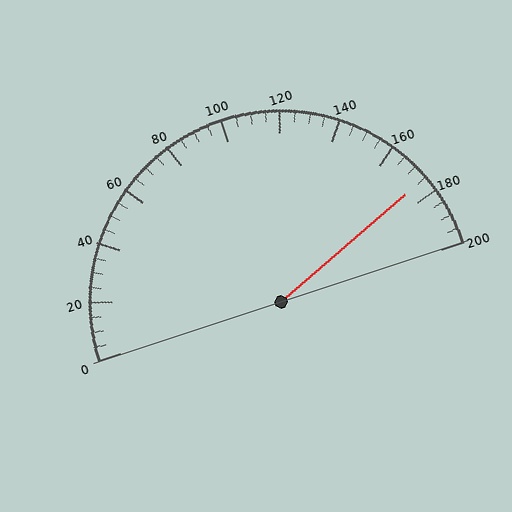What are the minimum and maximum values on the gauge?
The gauge ranges from 0 to 200.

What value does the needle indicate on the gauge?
The needle indicates approximately 175.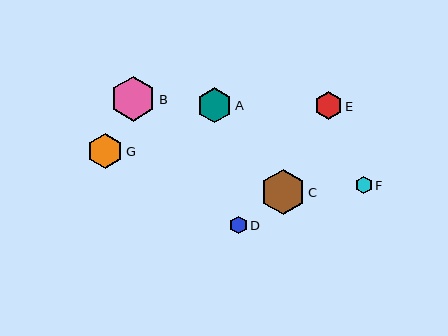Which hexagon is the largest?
Hexagon B is the largest with a size of approximately 45 pixels.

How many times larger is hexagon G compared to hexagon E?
Hexagon G is approximately 1.3 times the size of hexagon E.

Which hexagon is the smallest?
Hexagon F is the smallest with a size of approximately 17 pixels.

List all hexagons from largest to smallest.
From largest to smallest: B, C, G, A, E, D, F.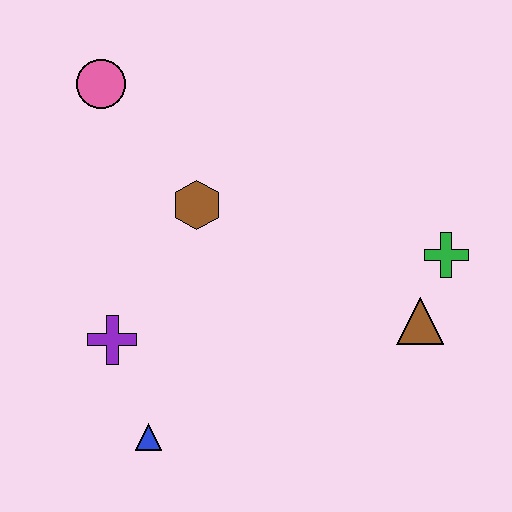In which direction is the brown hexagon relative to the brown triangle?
The brown hexagon is to the left of the brown triangle.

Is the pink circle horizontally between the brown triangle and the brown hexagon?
No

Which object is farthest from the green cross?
The pink circle is farthest from the green cross.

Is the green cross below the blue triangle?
No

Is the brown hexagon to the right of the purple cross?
Yes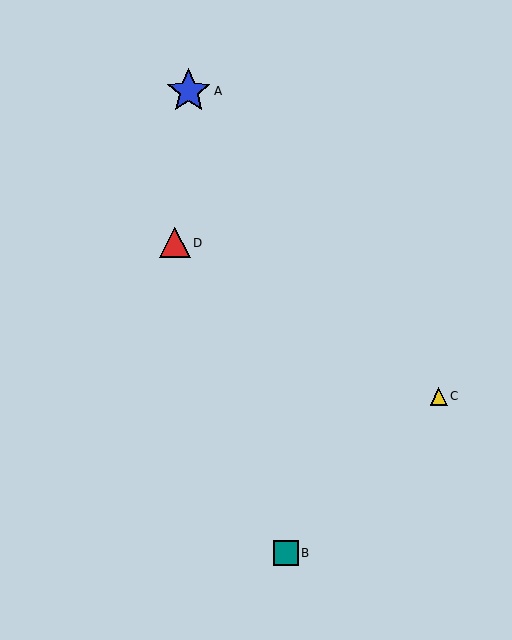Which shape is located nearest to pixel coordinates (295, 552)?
The teal square (labeled B) at (286, 553) is nearest to that location.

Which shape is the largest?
The blue star (labeled A) is the largest.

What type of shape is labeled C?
Shape C is a yellow triangle.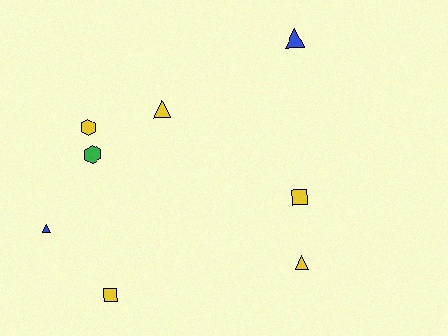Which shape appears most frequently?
Triangle, with 4 objects.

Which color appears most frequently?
Yellow, with 5 objects.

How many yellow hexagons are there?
There is 1 yellow hexagon.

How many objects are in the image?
There are 8 objects.